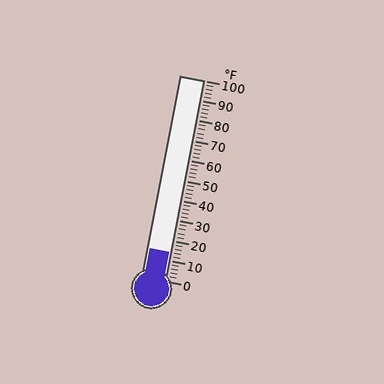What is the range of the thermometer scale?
The thermometer scale ranges from 0°F to 100°F.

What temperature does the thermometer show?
The thermometer shows approximately 14°F.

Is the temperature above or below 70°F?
The temperature is below 70°F.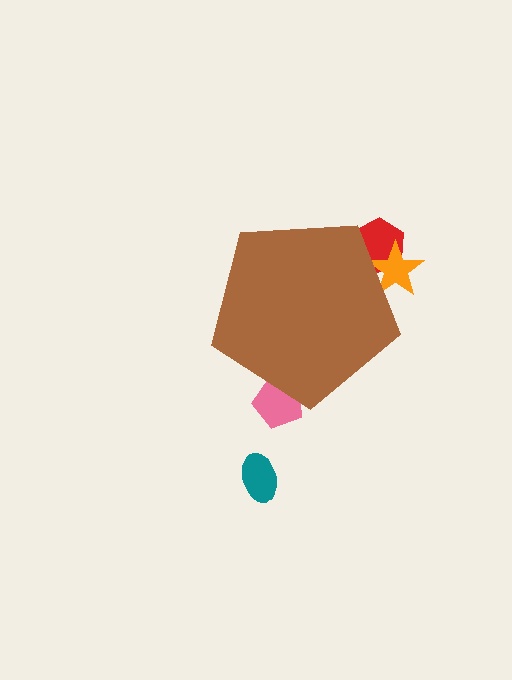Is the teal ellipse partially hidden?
No, the teal ellipse is fully visible.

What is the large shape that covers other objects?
A brown pentagon.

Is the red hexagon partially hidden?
Yes, the red hexagon is partially hidden behind the brown pentagon.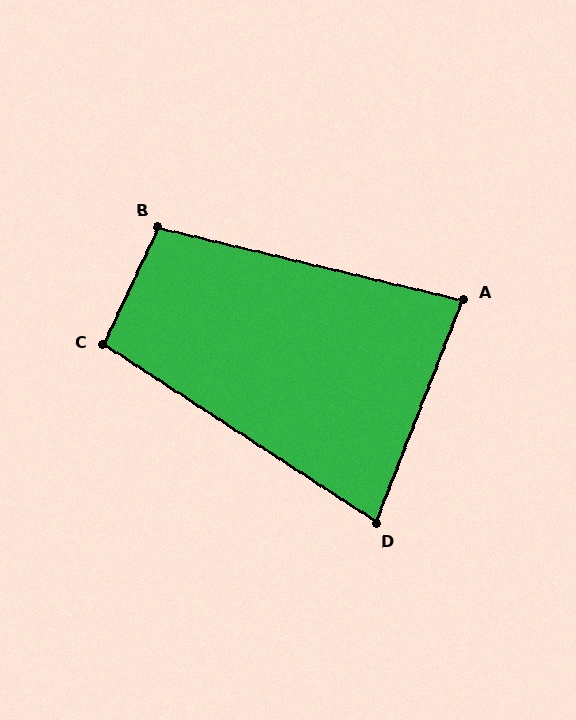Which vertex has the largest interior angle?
B, at approximately 102 degrees.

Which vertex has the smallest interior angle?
D, at approximately 78 degrees.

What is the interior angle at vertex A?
Approximately 82 degrees (acute).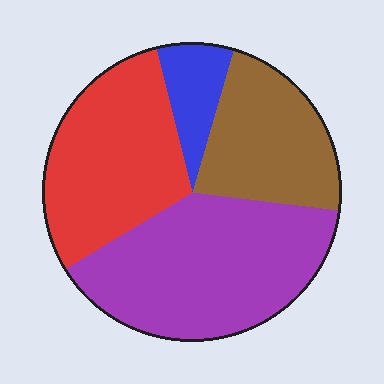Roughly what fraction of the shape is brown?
Brown takes up about one fifth (1/5) of the shape.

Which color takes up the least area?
Blue, at roughly 10%.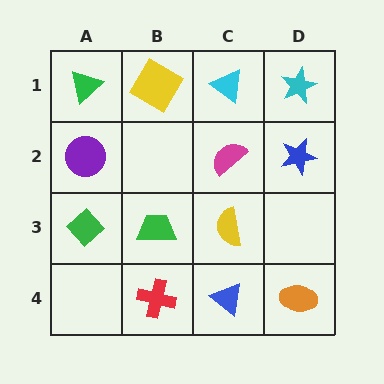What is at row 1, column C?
A cyan triangle.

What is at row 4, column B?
A red cross.